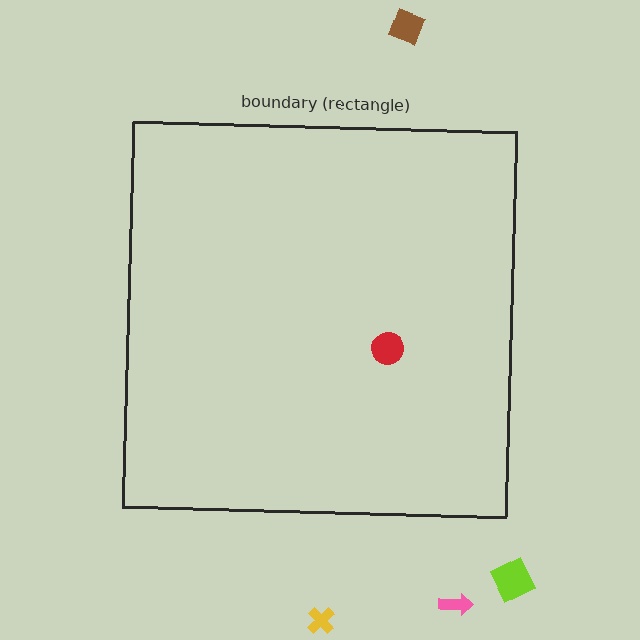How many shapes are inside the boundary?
1 inside, 4 outside.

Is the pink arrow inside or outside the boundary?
Outside.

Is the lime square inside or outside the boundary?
Outside.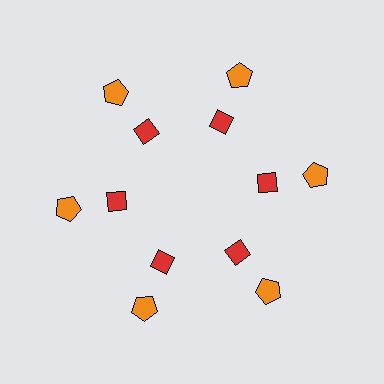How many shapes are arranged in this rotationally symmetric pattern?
There are 12 shapes, arranged in 6 groups of 2.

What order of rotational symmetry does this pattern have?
This pattern has 6-fold rotational symmetry.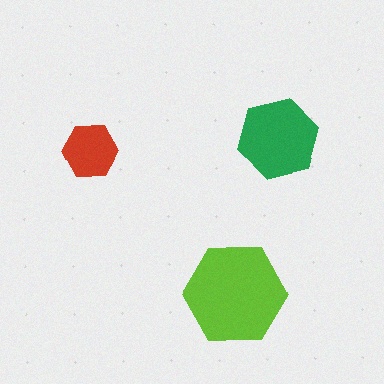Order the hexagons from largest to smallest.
the lime one, the green one, the red one.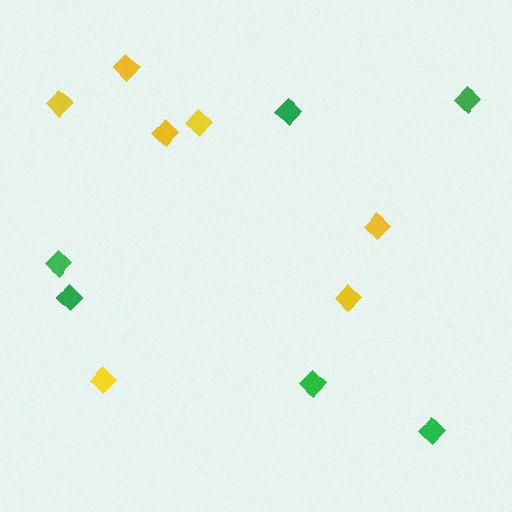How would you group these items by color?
There are 2 groups: one group of green diamonds (6) and one group of yellow diamonds (7).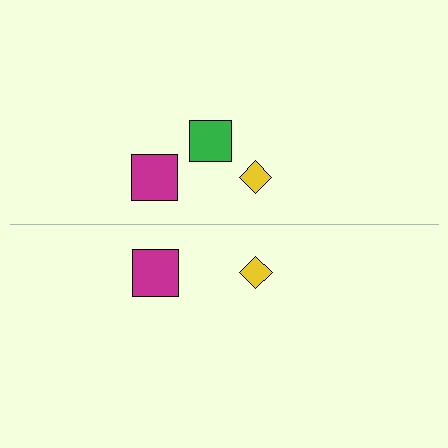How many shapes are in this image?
There are 5 shapes in this image.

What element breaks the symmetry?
A green square is missing from the bottom side.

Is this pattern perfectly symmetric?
No, the pattern is not perfectly symmetric. A green square is missing from the bottom side.